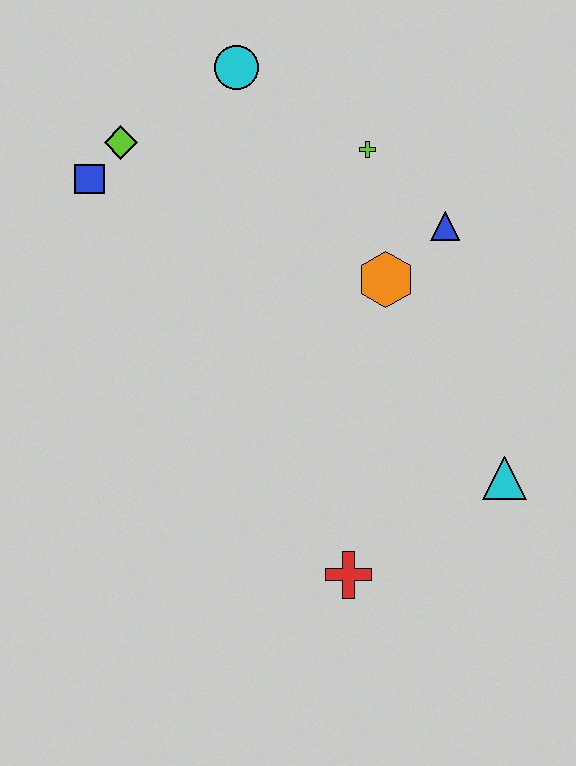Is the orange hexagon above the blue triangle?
No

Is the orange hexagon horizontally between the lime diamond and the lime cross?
No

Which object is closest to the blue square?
The lime diamond is closest to the blue square.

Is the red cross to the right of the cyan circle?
Yes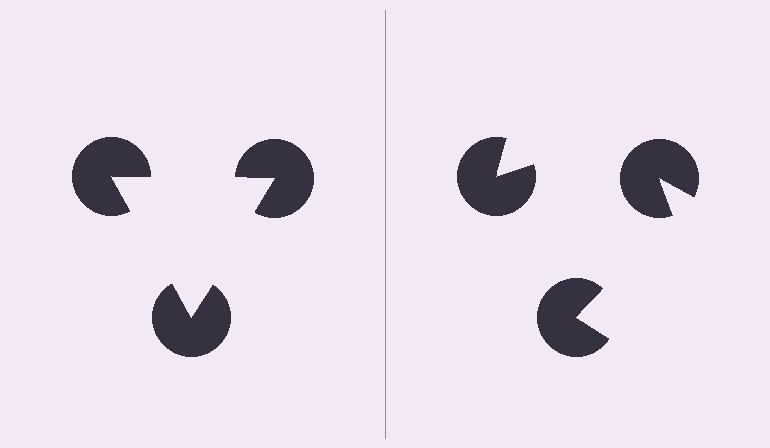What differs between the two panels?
The pac-man discs are positioned identically on both sides; only the wedge orientations differ. On the left they align to a triangle; on the right they are misaligned.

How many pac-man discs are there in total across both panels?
6 — 3 on each side.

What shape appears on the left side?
An illusory triangle.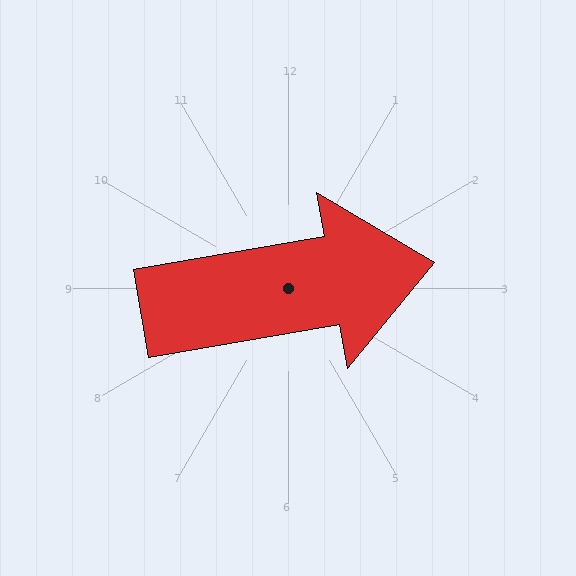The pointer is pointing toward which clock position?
Roughly 3 o'clock.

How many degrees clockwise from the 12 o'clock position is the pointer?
Approximately 80 degrees.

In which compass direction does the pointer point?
East.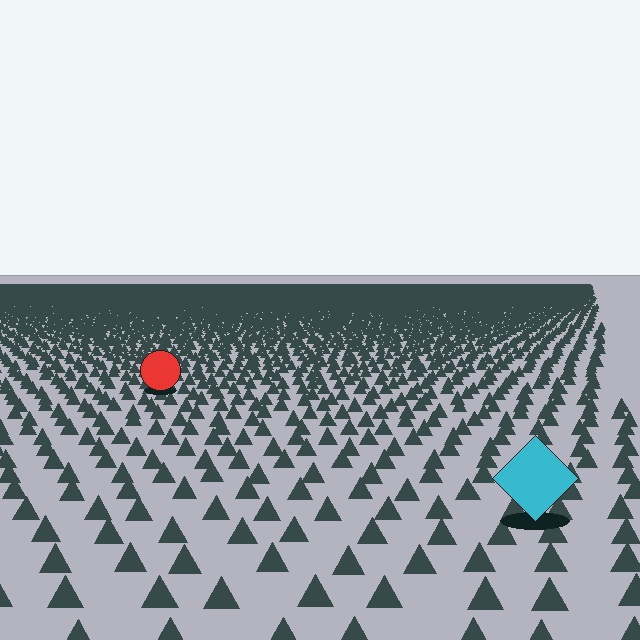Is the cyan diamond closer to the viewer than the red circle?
Yes. The cyan diamond is closer — you can tell from the texture gradient: the ground texture is coarser near it.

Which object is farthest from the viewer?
The red circle is farthest from the viewer. It appears smaller and the ground texture around it is denser.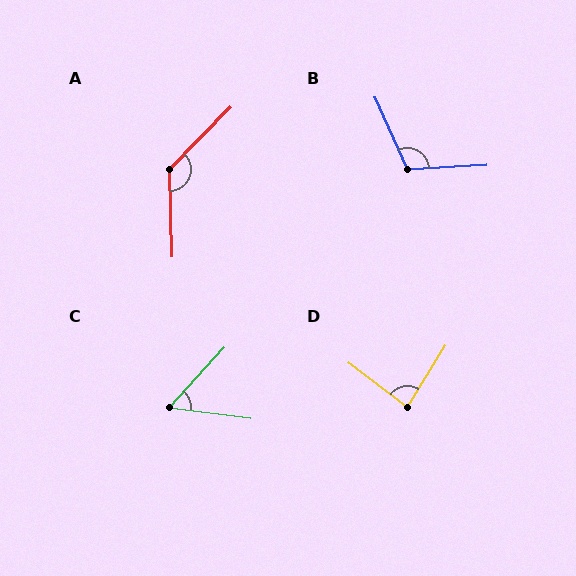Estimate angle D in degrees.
Approximately 84 degrees.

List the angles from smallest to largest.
C (55°), D (84°), B (111°), A (134°).